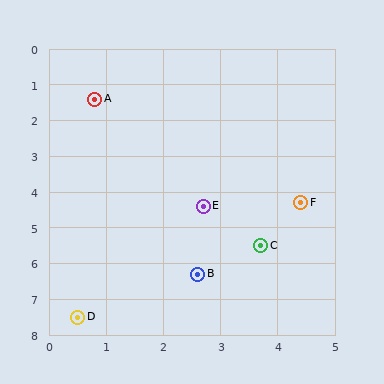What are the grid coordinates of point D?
Point D is at approximately (0.5, 7.5).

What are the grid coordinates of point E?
Point E is at approximately (2.7, 4.4).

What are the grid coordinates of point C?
Point C is at approximately (3.7, 5.5).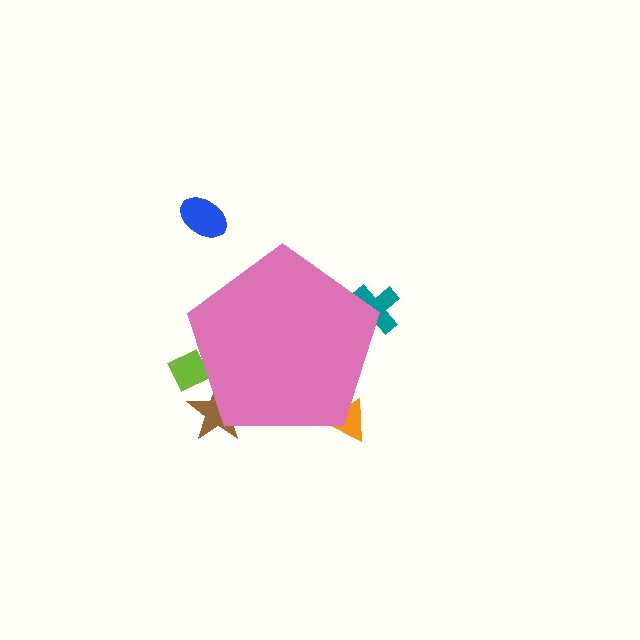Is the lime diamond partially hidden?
Yes, the lime diamond is partially hidden behind the pink pentagon.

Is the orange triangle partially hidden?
Yes, the orange triangle is partially hidden behind the pink pentagon.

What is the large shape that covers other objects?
A pink pentagon.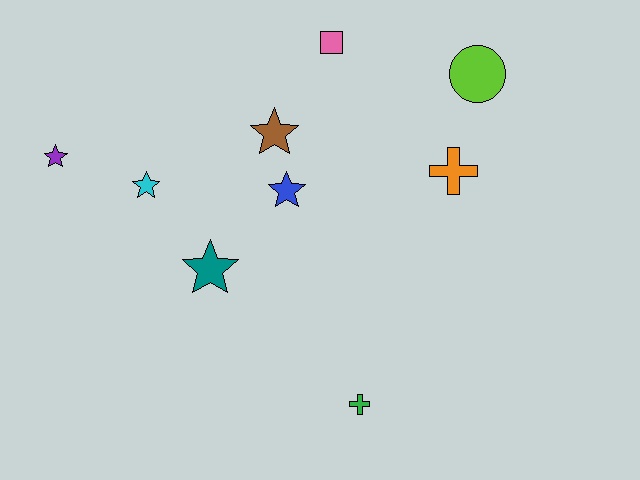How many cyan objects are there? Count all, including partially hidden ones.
There is 1 cyan object.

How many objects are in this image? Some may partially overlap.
There are 9 objects.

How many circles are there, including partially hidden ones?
There is 1 circle.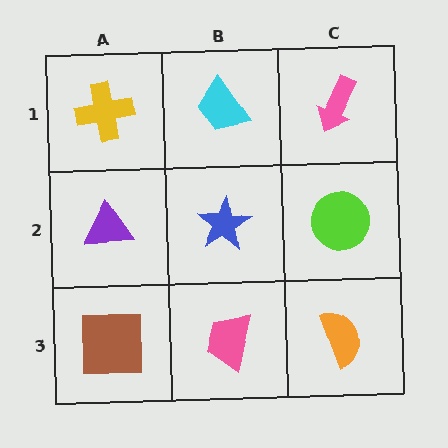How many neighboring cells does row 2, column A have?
3.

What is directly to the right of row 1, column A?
A cyan trapezoid.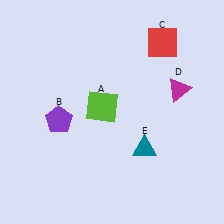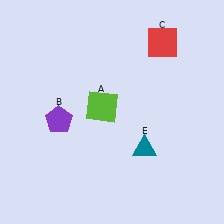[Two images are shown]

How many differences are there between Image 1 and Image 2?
There is 1 difference between the two images.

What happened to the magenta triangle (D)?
The magenta triangle (D) was removed in Image 2. It was in the top-right area of Image 1.